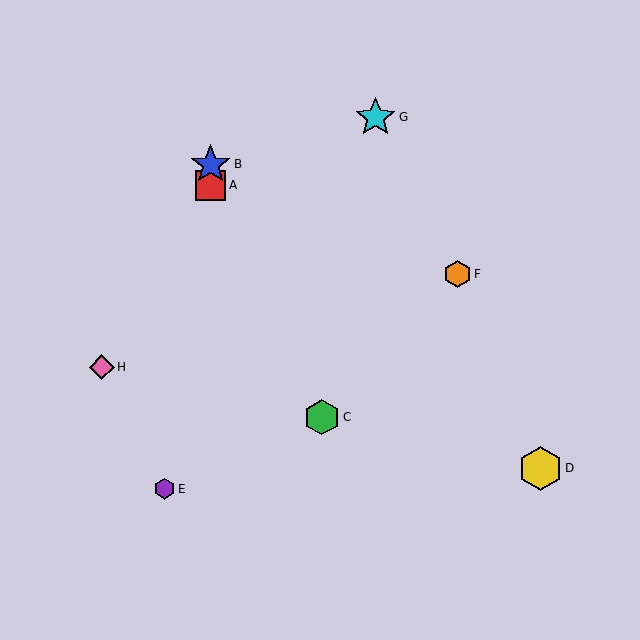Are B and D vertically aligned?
No, B is at x≈211 and D is at x≈540.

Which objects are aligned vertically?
Objects A, B are aligned vertically.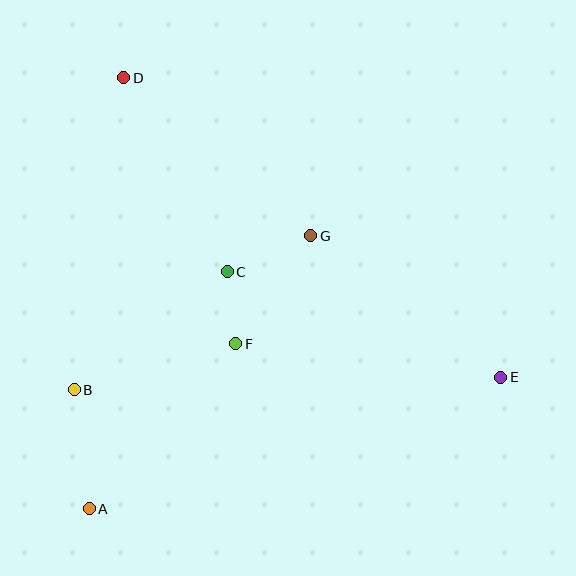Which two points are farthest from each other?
Points D and E are farthest from each other.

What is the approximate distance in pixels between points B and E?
The distance between B and E is approximately 426 pixels.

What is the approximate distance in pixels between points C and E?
The distance between C and E is approximately 293 pixels.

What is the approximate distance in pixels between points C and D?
The distance between C and D is approximately 220 pixels.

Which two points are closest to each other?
Points C and F are closest to each other.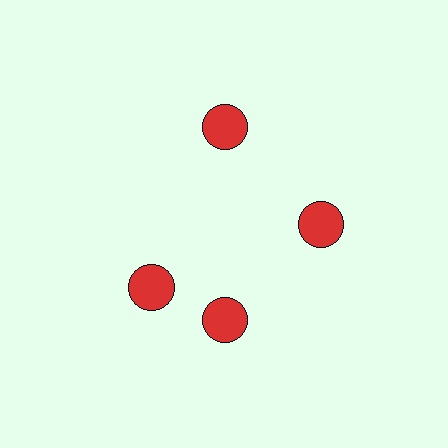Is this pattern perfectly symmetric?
No. The 4 red circles are arranged in a ring, but one element near the 9 o'clock position is rotated out of alignment along the ring, breaking the 4-fold rotational symmetry.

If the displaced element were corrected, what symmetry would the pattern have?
It would have 4-fold rotational symmetry — the pattern would map onto itself every 90 degrees.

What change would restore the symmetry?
The symmetry would be restored by rotating it back into even spacing with its neighbors so that all 4 circles sit at equal angles and equal distance from the center.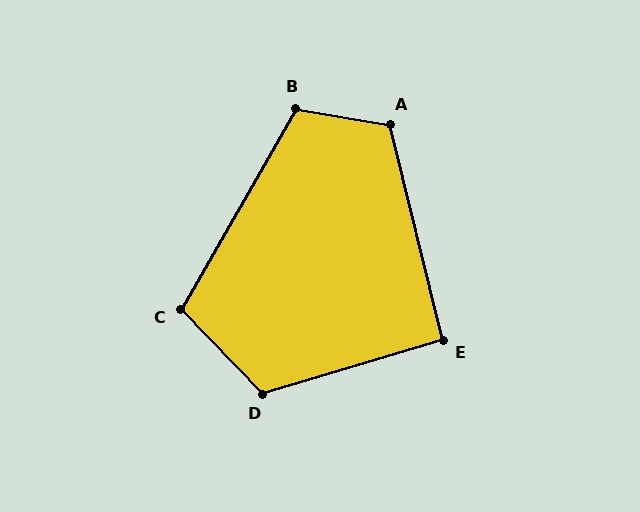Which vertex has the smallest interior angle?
E, at approximately 93 degrees.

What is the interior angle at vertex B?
Approximately 110 degrees (obtuse).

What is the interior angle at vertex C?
Approximately 106 degrees (obtuse).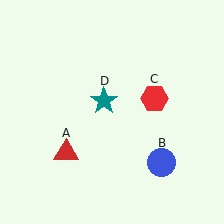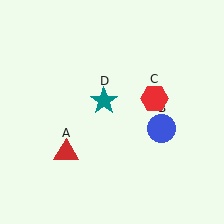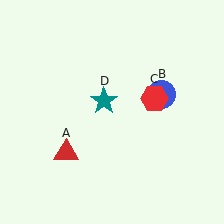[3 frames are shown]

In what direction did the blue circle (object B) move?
The blue circle (object B) moved up.